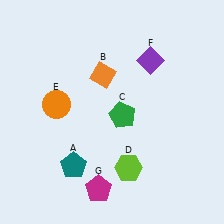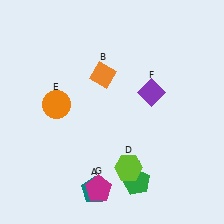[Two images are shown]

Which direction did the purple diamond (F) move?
The purple diamond (F) moved down.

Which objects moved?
The objects that moved are: the teal pentagon (A), the green pentagon (C), the purple diamond (F).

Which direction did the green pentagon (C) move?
The green pentagon (C) moved down.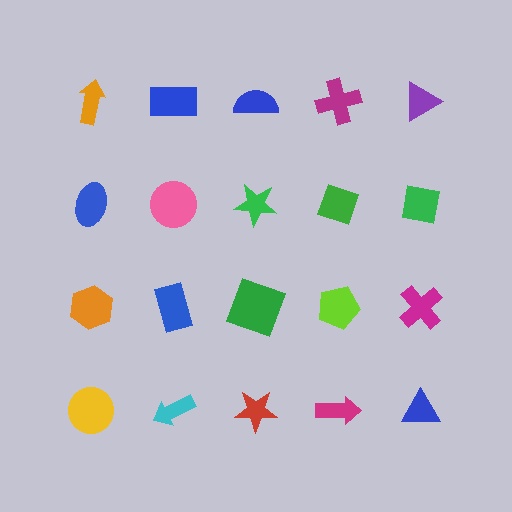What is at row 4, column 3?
A red star.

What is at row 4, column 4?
A magenta arrow.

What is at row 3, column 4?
A lime pentagon.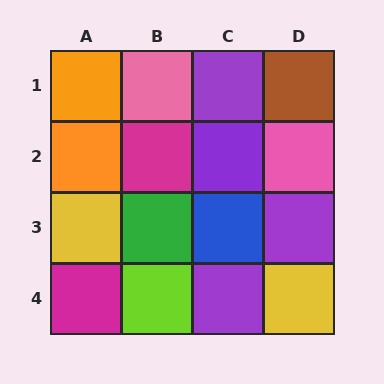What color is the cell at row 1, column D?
Brown.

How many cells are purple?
4 cells are purple.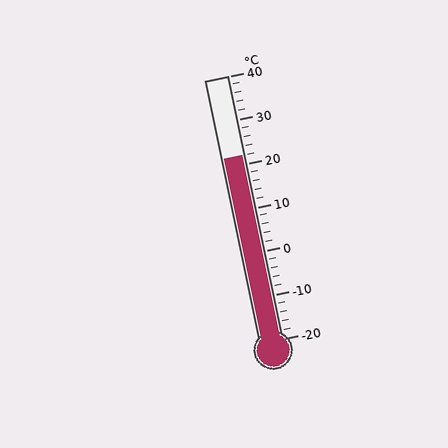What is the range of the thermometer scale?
The thermometer scale ranges from -20°C to 40°C.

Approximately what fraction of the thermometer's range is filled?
The thermometer is filled to approximately 70% of its range.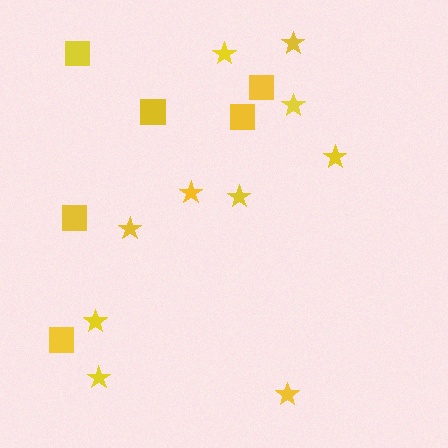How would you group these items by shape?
There are 2 groups: one group of stars (10) and one group of squares (6).